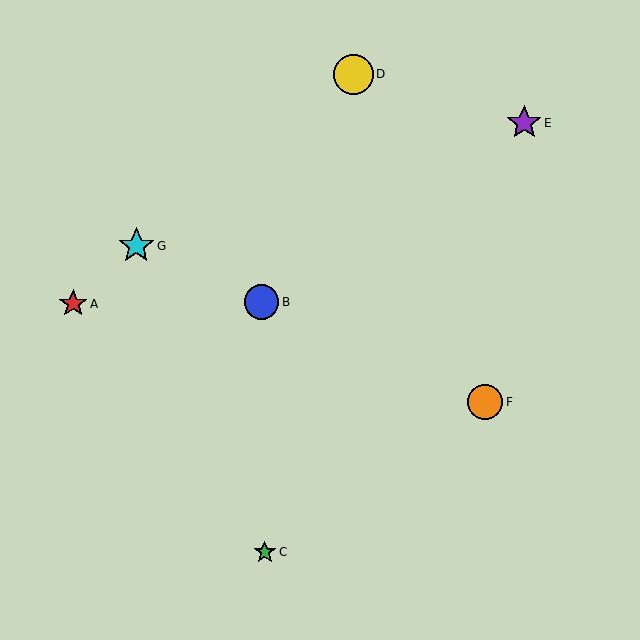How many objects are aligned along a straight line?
3 objects (B, F, G) are aligned along a straight line.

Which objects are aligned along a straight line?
Objects B, F, G are aligned along a straight line.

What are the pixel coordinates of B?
Object B is at (262, 302).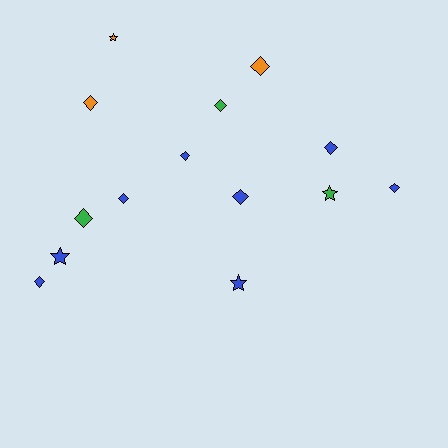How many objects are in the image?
There are 14 objects.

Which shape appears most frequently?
Diamond, with 10 objects.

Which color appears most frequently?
Blue, with 8 objects.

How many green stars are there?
There is 1 green star.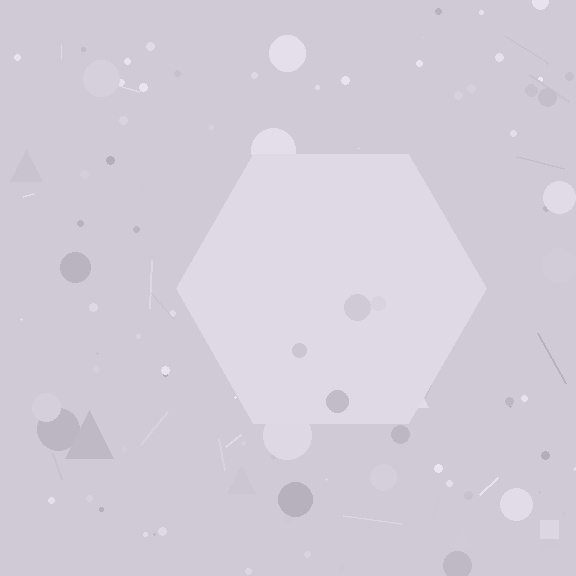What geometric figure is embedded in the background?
A hexagon is embedded in the background.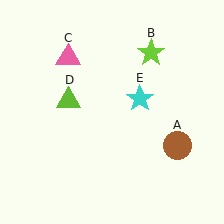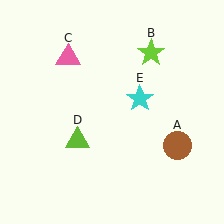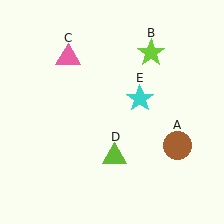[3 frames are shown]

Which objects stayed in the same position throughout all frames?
Brown circle (object A) and lime star (object B) and pink triangle (object C) and cyan star (object E) remained stationary.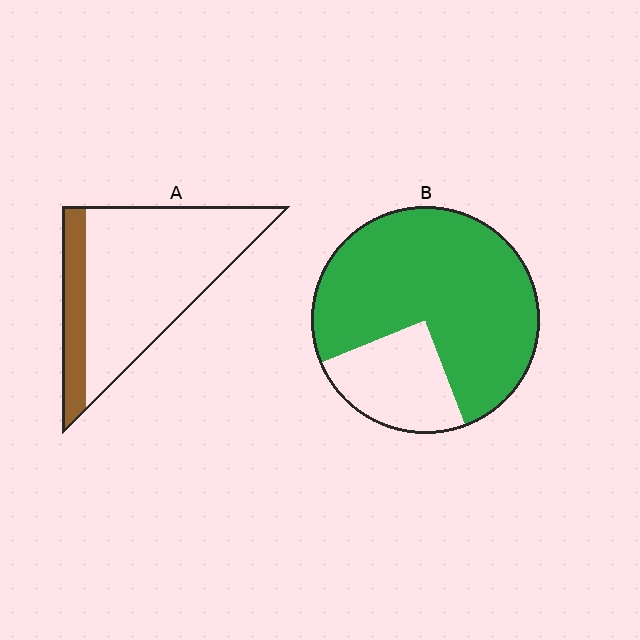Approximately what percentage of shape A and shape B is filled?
A is approximately 20% and B is approximately 75%.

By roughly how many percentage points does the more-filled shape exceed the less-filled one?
By roughly 55 percentage points (B over A).